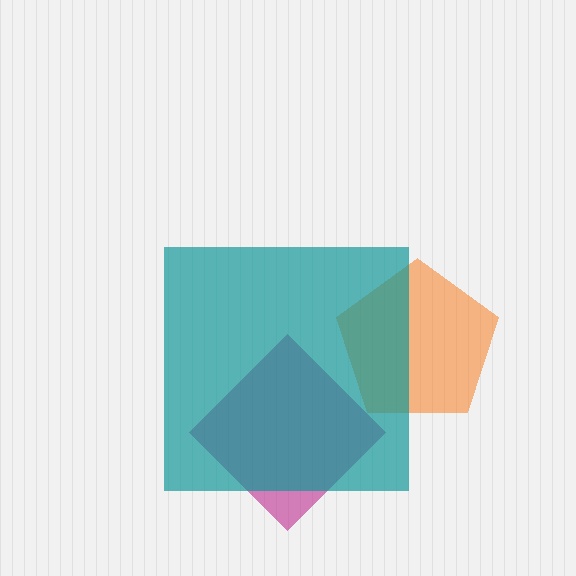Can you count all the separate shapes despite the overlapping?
Yes, there are 3 separate shapes.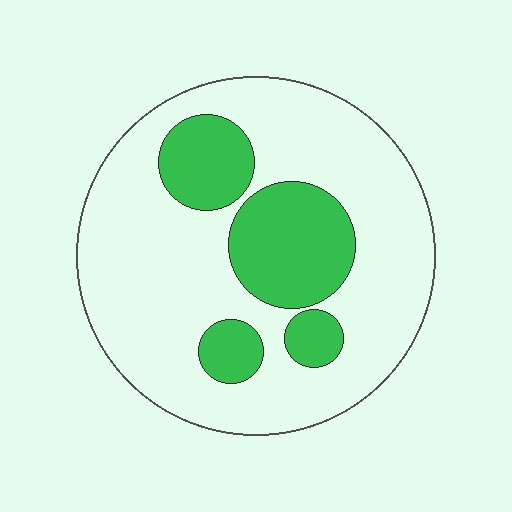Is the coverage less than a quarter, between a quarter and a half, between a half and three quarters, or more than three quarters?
Between a quarter and a half.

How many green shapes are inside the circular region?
4.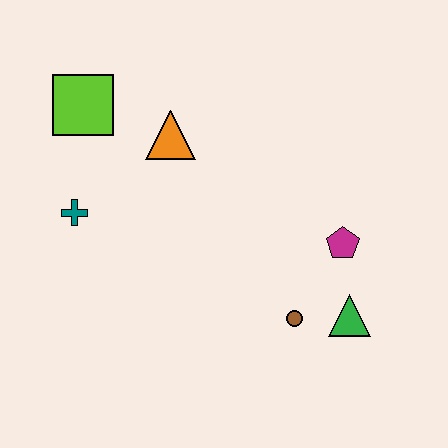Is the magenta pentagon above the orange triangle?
No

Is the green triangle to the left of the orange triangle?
No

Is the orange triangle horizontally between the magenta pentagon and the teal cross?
Yes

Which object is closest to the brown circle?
The green triangle is closest to the brown circle.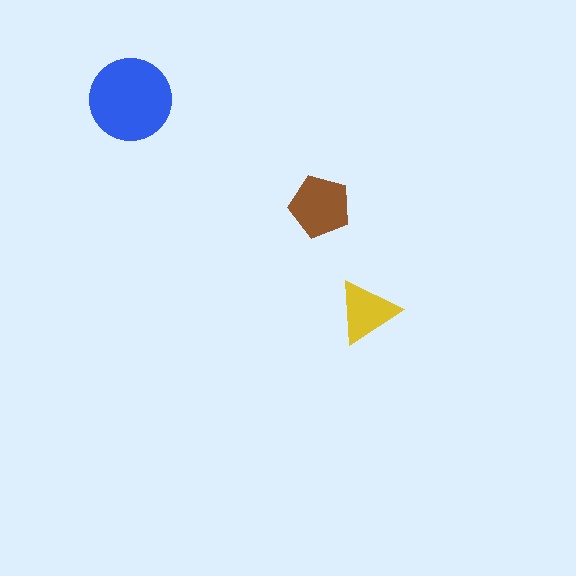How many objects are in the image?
There are 3 objects in the image.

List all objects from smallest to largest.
The yellow triangle, the brown pentagon, the blue circle.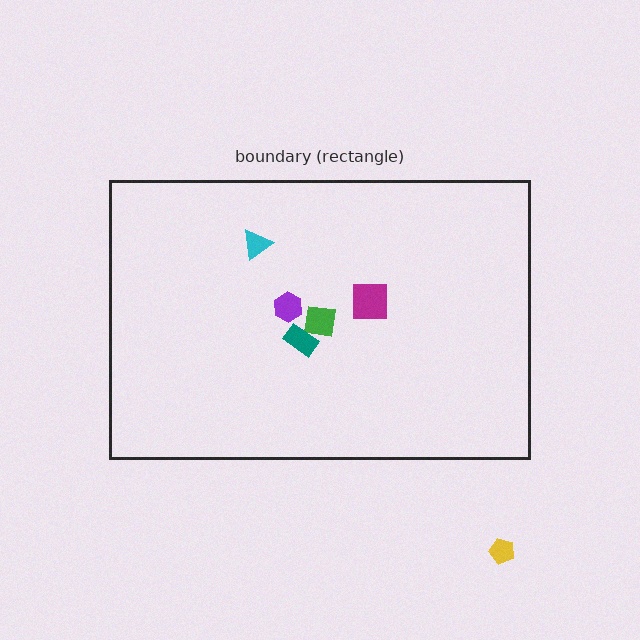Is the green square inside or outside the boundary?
Inside.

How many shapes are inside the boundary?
5 inside, 1 outside.